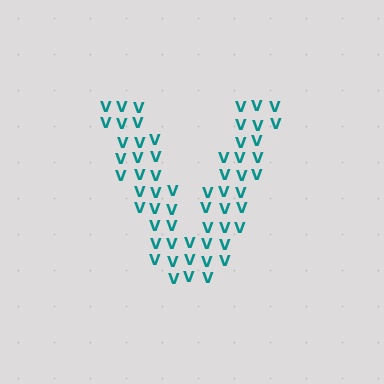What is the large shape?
The large shape is the letter V.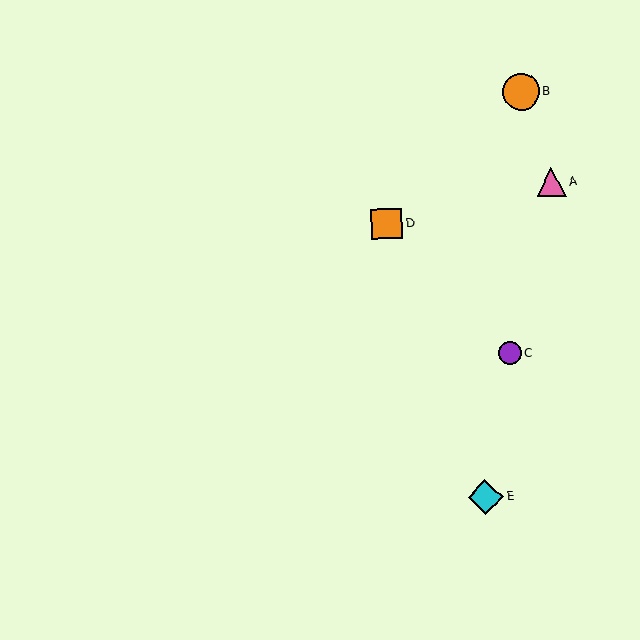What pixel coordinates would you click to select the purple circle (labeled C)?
Click at (510, 353) to select the purple circle C.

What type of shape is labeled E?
Shape E is a cyan diamond.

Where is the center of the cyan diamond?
The center of the cyan diamond is at (486, 497).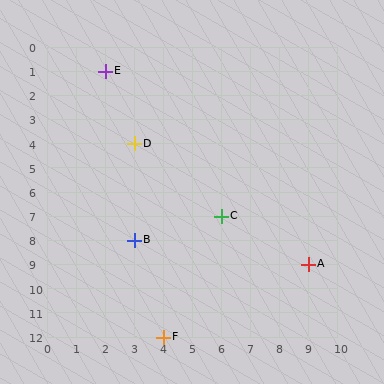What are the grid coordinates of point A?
Point A is at grid coordinates (9, 9).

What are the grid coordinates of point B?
Point B is at grid coordinates (3, 8).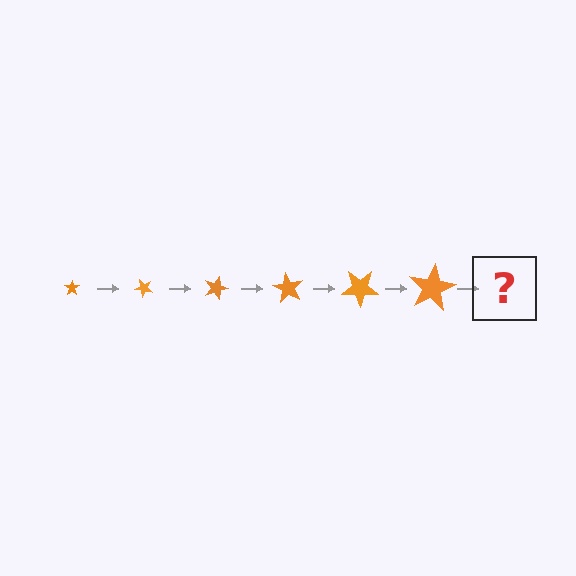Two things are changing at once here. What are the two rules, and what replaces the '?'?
The two rules are that the star grows larger each step and it rotates 45 degrees each step. The '?' should be a star, larger than the previous one and rotated 270 degrees from the start.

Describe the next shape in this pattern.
It should be a star, larger than the previous one and rotated 270 degrees from the start.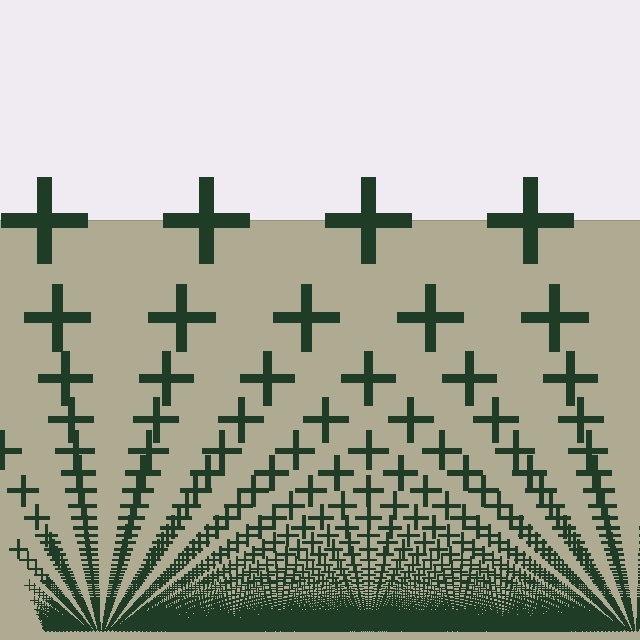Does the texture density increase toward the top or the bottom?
Density increases toward the bottom.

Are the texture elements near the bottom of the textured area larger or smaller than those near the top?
Smaller. The gradient is inverted — elements near the bottom are smaller and denser.